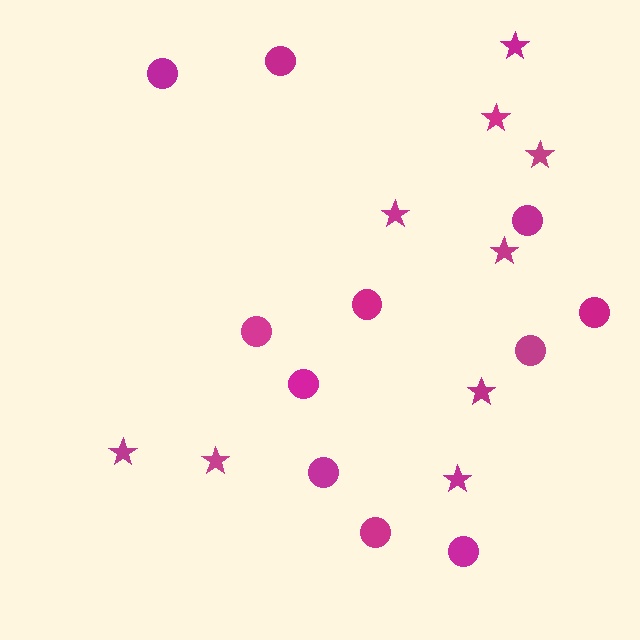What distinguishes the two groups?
There are 2 groups: one group of stars (9) and one group of circles (11).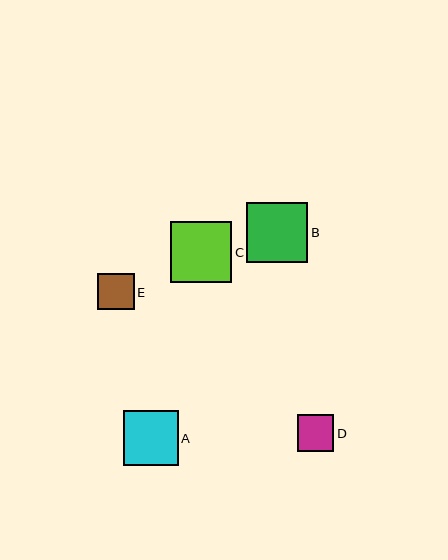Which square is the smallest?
Square E is the smallest with a size of approximately 37 pixels.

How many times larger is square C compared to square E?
Square C is approximately 1.7 times the size of square E.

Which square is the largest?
Square B is the largest with a size of approximately 61 pixels.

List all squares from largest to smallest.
From largest to smallest: B, C, A, D, E.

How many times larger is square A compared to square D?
Square A is approximately 1.5 times the size of square D.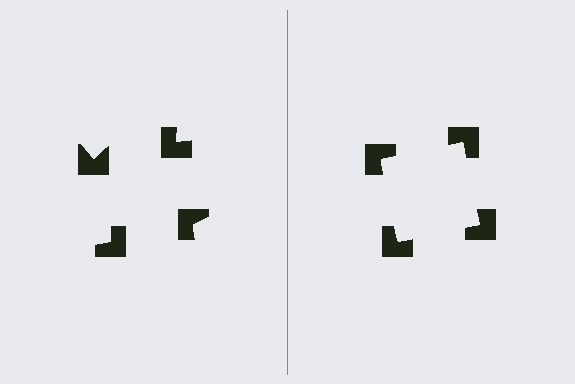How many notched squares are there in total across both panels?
8 — 4 on each side.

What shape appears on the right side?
An illusory square.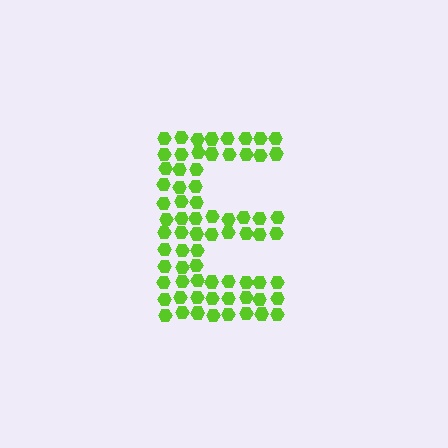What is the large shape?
The large shape is the letter E.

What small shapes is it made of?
It is made of small hexagons.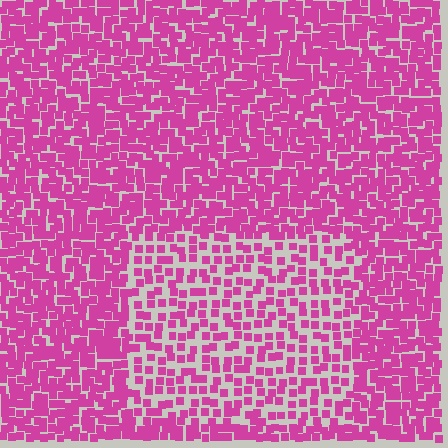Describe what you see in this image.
The image contains small magenta elements arranged at two different densities. A rectangle-shaped region is visible where the elements are less densely packed than the surrounding area.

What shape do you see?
I see a rectangle.